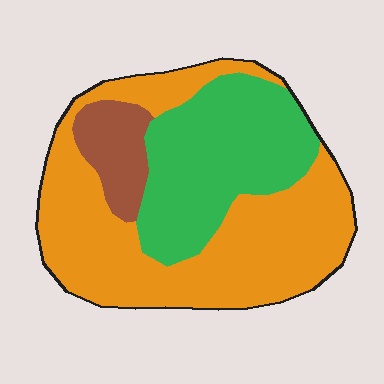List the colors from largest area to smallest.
From largest to smallest: orange, green, brown.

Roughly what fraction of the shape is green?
Green covers roughly 35% of the shape.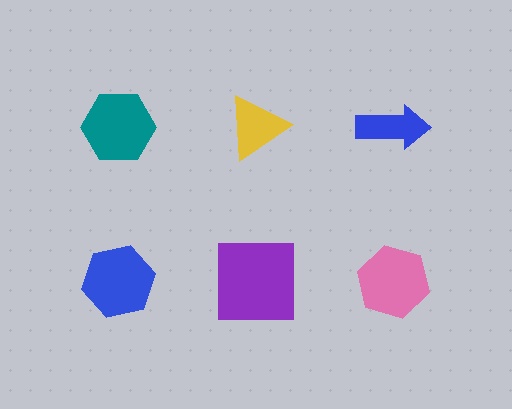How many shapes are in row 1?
3 shapes.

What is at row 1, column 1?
A teal hexagon.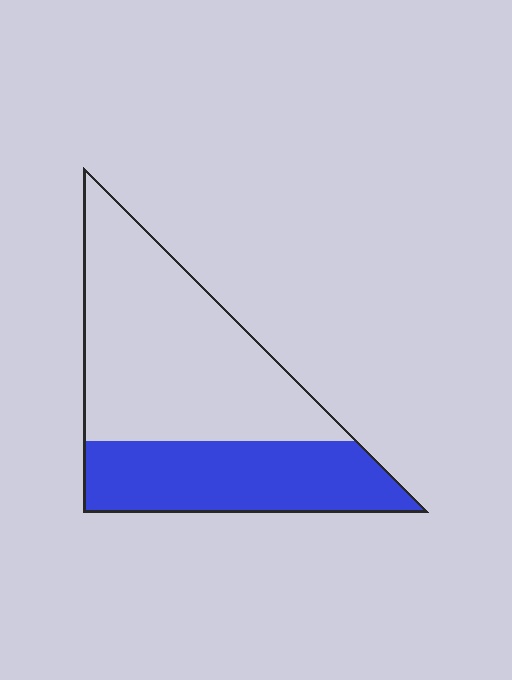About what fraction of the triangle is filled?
About three eighths (3/8).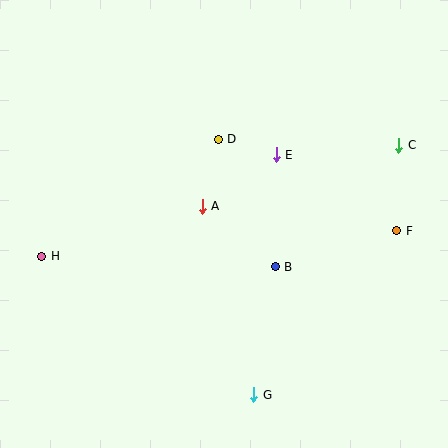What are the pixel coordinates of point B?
Point B is at (275, 267).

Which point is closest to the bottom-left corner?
Point H is closest to the bottom-left corner.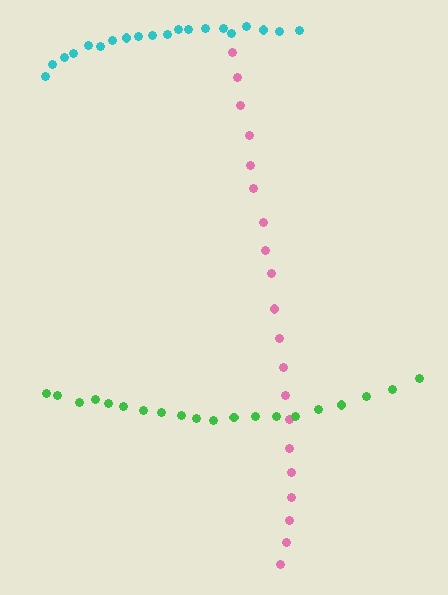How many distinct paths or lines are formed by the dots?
There are 3 distinct paths.